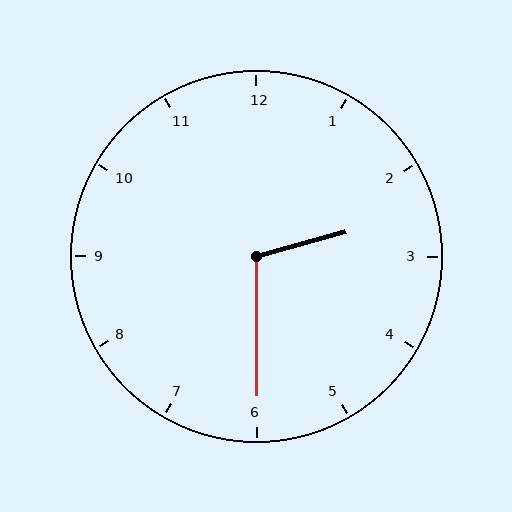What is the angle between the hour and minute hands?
Approximately 105 degrees.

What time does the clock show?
2:30.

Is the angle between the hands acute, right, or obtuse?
It is obtuse.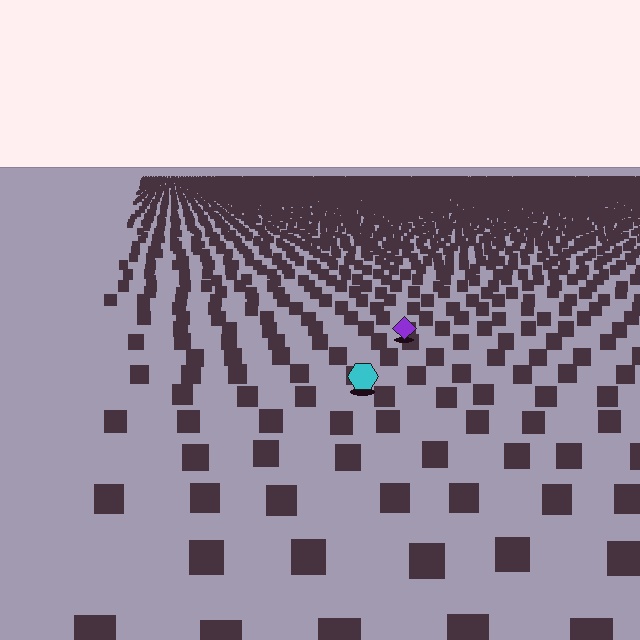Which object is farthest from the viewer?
The purple diamond is farthest from the viewer. It appears smaller and the ground texture around it is denser.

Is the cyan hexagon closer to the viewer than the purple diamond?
Yes. The cyan hexagon is closer — you can tell from the texture gradient: the ground texture is coarser near it.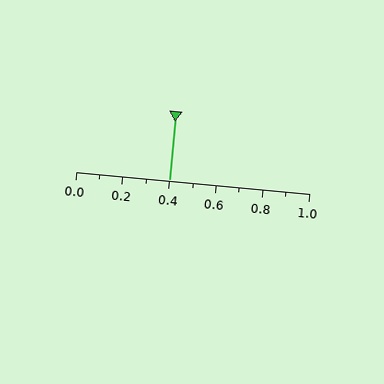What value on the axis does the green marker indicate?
The marker indicates approximately 0.4.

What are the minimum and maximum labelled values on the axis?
The axis runs from 0.0 to 1.0.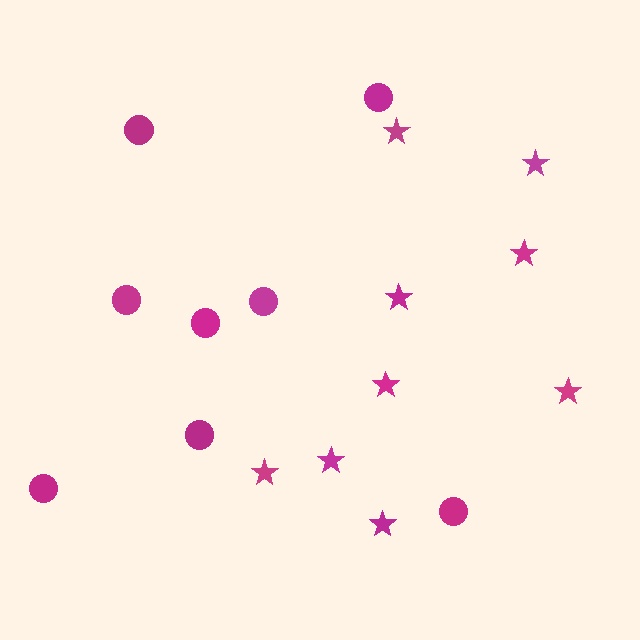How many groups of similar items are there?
There are 2 groups: one group of circles (8) and one group of stars (9).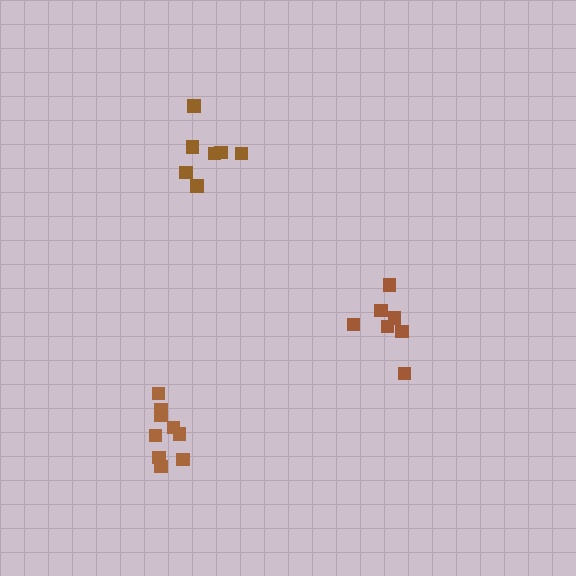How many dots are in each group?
Group 1: 7 dots, Group 2: 9 dots, Group 3: 7 dots (23 total).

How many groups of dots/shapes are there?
There are 3 groups.